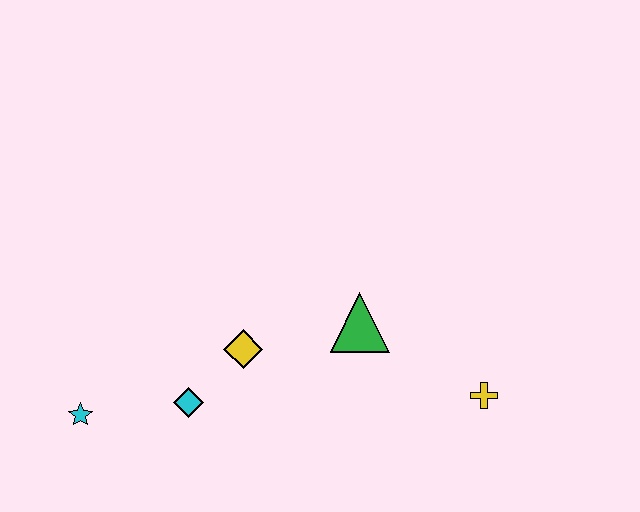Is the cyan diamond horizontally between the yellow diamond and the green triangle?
No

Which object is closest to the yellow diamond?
The cyan diamond is closest to the yellow diamond.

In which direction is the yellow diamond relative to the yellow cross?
The yellow diamond is to the left of the yellow cross.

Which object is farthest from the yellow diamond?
The yellow cross is farthest from the yellow diamond.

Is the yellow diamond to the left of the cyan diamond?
No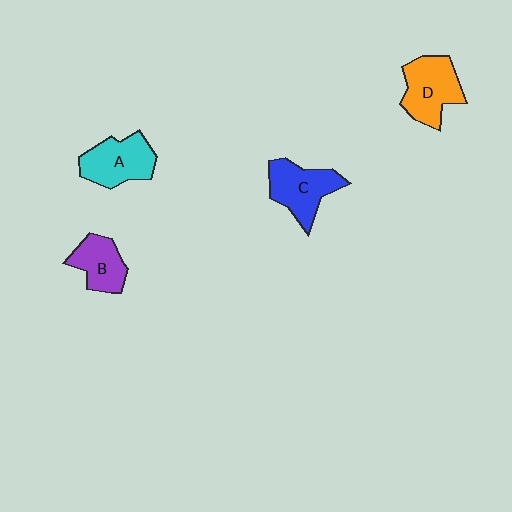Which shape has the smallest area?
Shape B (purple).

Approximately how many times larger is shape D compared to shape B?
Approximately 1.3 times.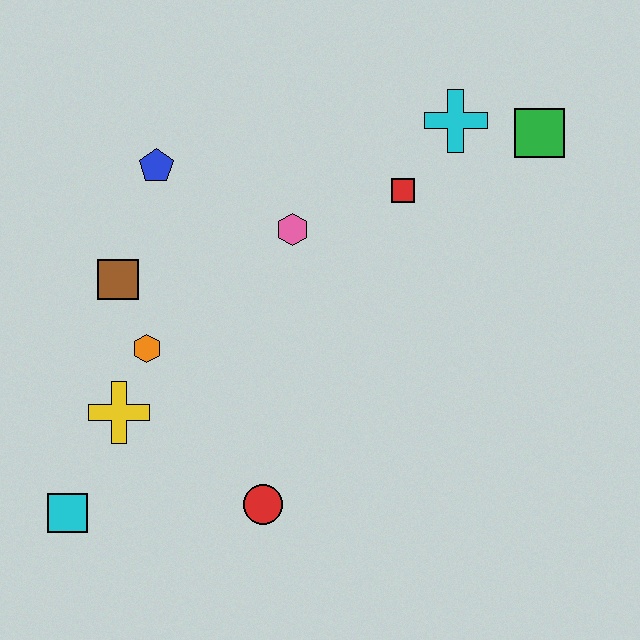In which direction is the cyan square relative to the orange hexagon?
The cyan square is below the orange hexagon.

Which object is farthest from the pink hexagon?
The cyan square is farthest from the pink hexagon.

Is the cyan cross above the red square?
Yes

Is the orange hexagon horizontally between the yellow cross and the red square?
Yes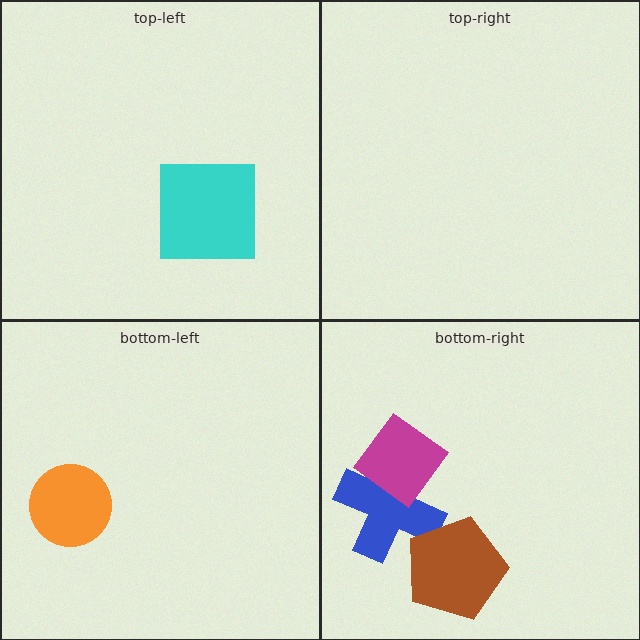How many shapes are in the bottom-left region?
1.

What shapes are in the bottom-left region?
The orange circle.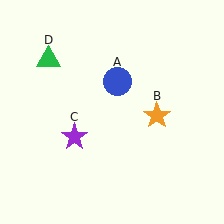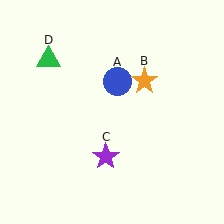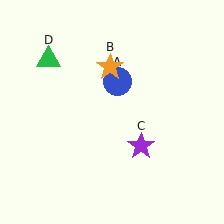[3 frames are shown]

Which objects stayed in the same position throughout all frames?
Blue circle (object A) and green triangle (object D) remained stationary.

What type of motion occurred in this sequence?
The orange star (object B), purple star (object C) rotated counterclockwise around the center of the scene.